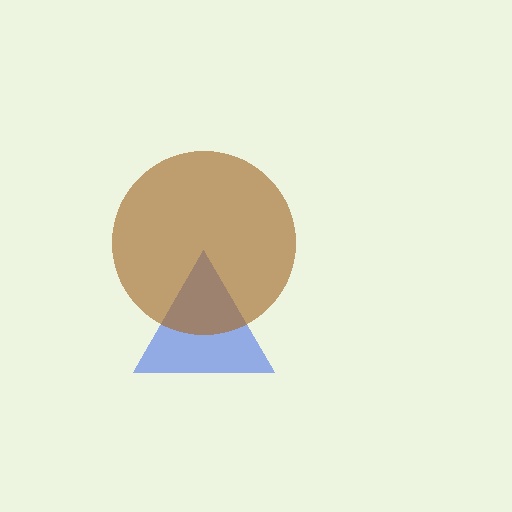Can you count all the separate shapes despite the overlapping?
Yes, there are 2 separate shapes.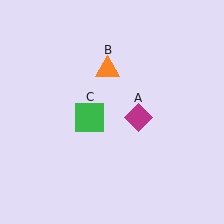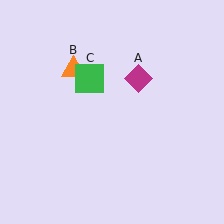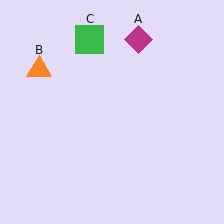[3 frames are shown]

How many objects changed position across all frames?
3 objects changed position: magenta diamond (object A), orange triangle (object B), green square (object C).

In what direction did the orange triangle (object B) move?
The orange triangle (object B) moved left.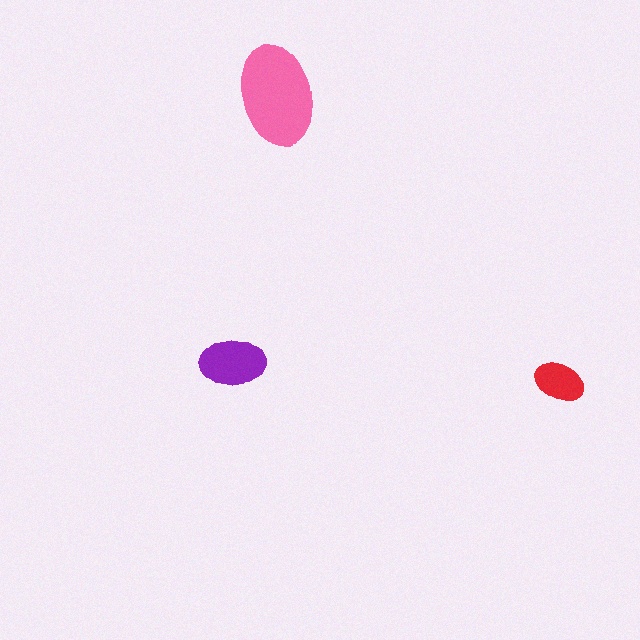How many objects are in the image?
There are 3 objects in the image.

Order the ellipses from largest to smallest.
the pink one, the purple one, the red one.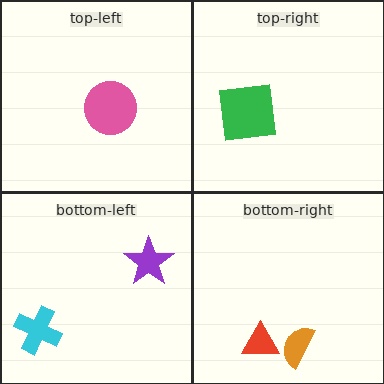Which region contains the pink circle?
The top-left region.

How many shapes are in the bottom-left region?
2.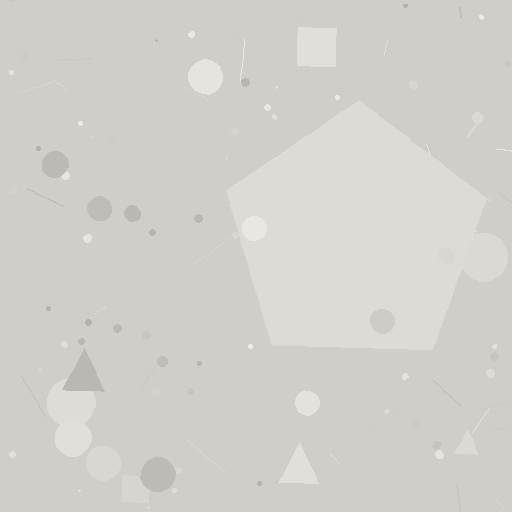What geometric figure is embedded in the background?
A pentagon is embedded in the background.